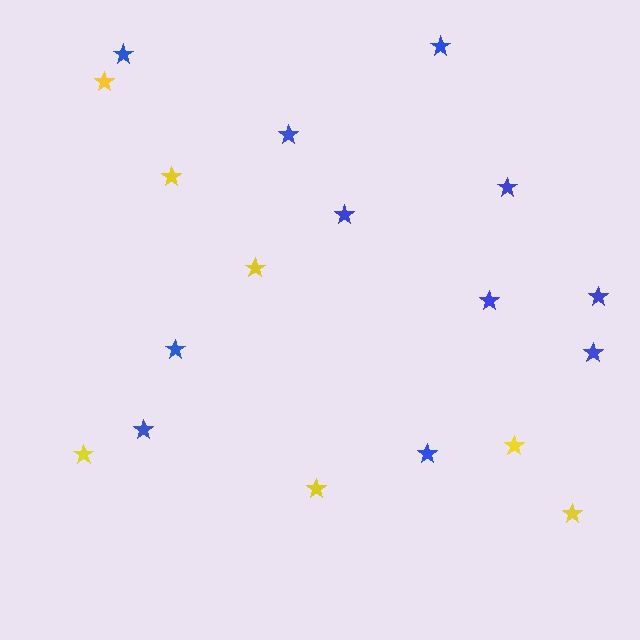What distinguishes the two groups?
There are 2 groups: one group of yellow stars (7) and one group of blue stars (11).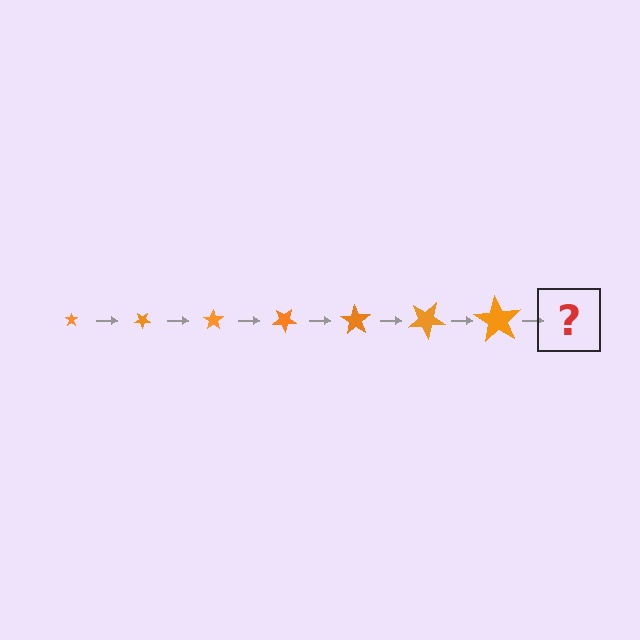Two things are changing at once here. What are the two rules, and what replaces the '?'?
The two rules are that the star grows larger each step and it rotates 35 degrees each step. The '?' should be a star, larger than the previous one and rotated 245 degrees from the start.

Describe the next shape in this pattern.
It should be a star, larger than the previous one and rotated 245 degrees from the start.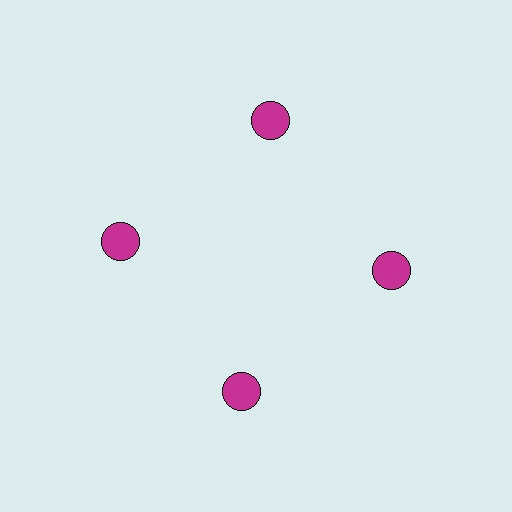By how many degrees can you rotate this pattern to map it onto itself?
The pattern maps onto itself every 90 degrees of rotation.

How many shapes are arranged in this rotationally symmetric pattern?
There are 4 shapes, arranged in 4 groups of 1.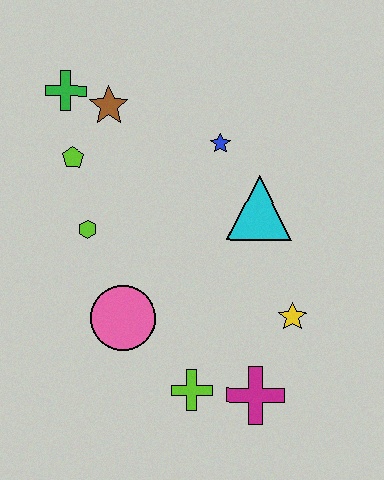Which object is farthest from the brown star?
The magenta cross is farthest from the brown star.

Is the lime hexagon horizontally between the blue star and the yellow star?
No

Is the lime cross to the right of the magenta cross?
No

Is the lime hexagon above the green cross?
No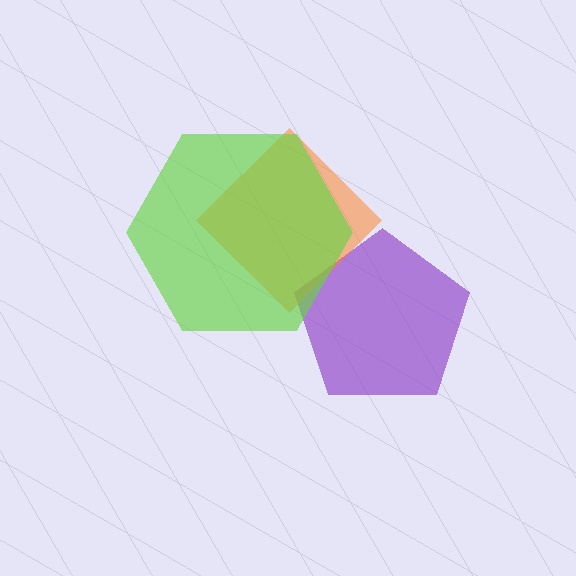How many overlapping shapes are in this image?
There are 3 overlapping shapes in the image.